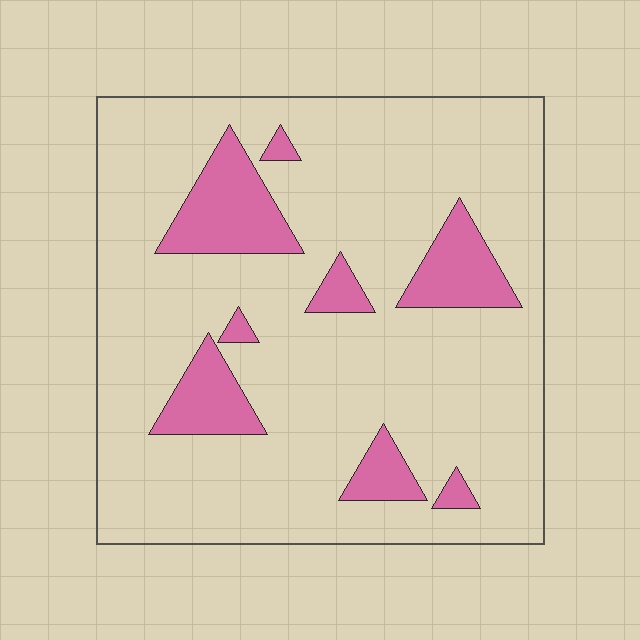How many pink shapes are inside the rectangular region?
8.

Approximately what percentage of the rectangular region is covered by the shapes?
Approximately 15%.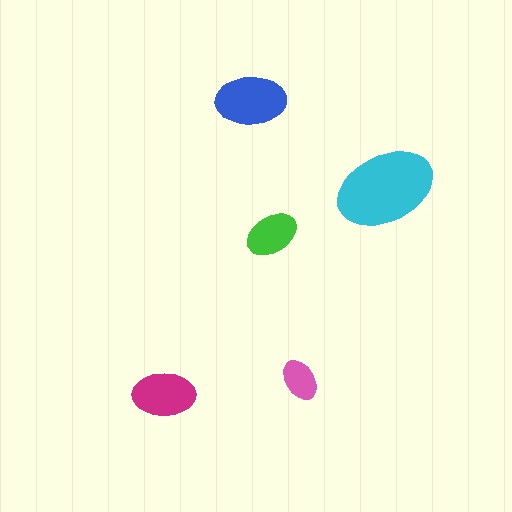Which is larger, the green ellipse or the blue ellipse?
The blue one.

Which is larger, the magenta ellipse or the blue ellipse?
The blue one.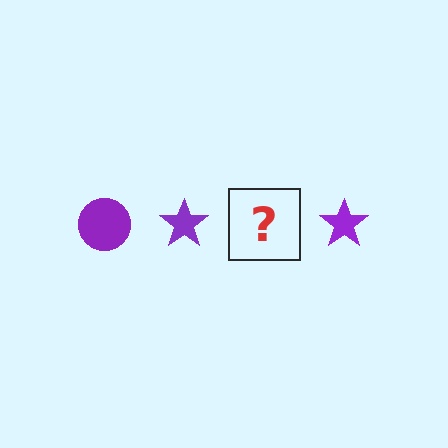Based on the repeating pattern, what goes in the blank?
The blank should be a purple circle.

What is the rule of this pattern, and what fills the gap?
The rule is that the pattern cycles through circle, star shapes in purple. The gap should be filled with a purple circle.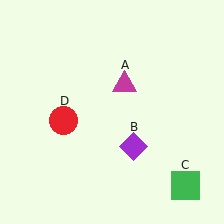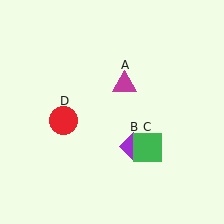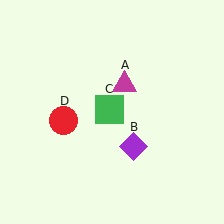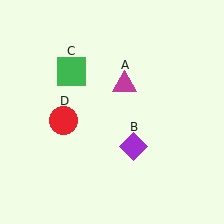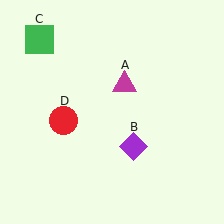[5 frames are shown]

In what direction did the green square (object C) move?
The green square (object C) moved up and to the left.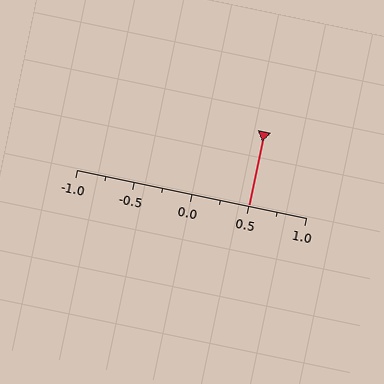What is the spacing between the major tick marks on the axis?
The major ticks are spaced 0.5 apart.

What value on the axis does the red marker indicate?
The marker indicates approximately 0.5.